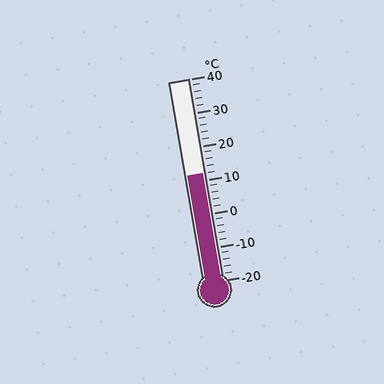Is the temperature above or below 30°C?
The temperature is below 30°C.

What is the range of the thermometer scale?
The thermometer scale ranges from -20°C to 40°C.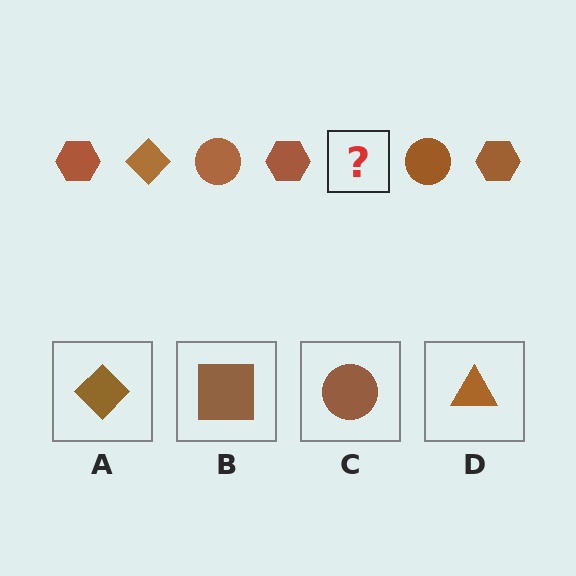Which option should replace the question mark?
Option A.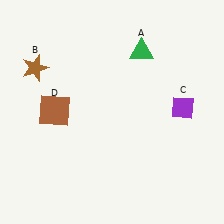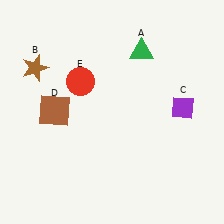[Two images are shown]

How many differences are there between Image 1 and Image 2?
There is 1 difference between the two images.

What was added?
A red circle (E) was added in Image 2.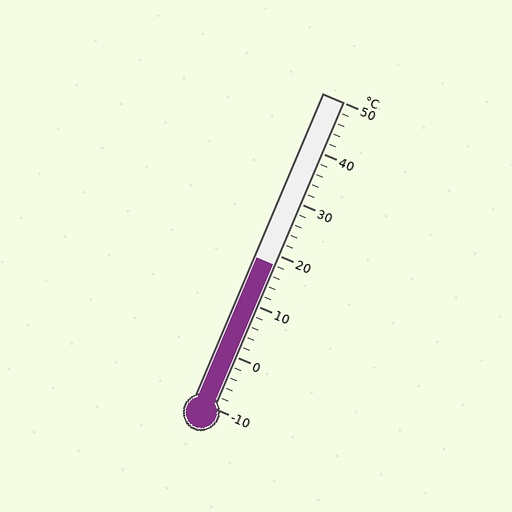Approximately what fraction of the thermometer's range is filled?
The thermometer is filled to approximately 45% of its range.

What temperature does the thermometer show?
The thermometer shows approximately 18°C.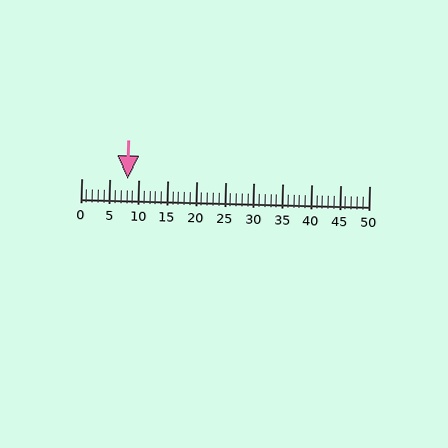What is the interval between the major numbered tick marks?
The major tick marks are spaced 5 units apart.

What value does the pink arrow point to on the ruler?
The pink arrow points to approximately 8.